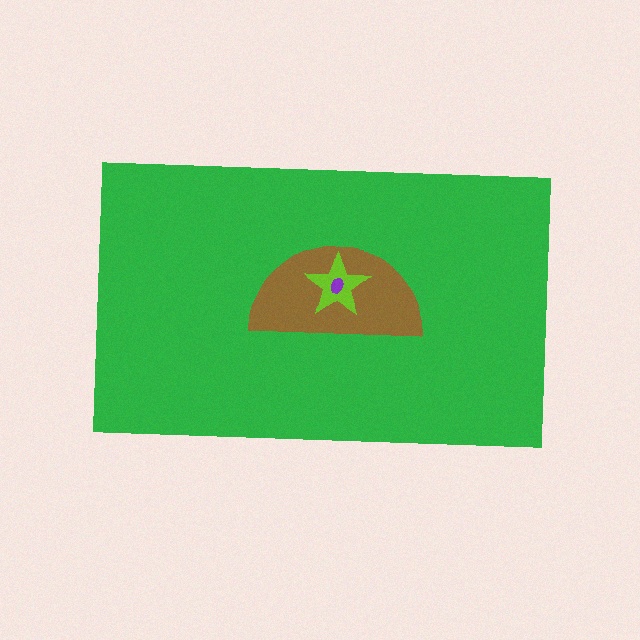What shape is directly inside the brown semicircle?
The lime star.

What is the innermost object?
The purple ellipse.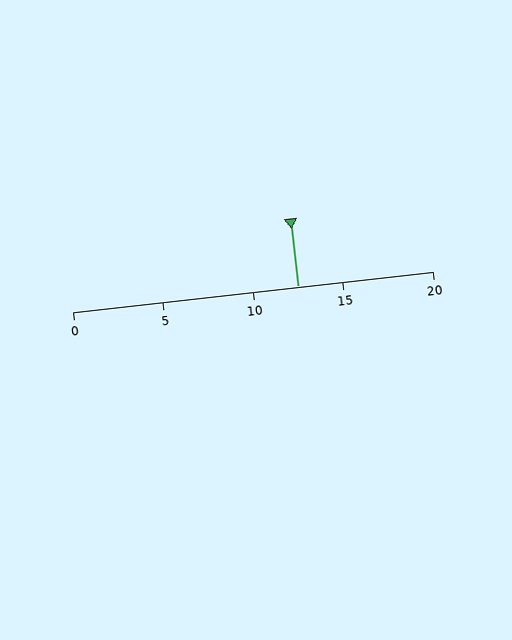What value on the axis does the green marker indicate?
The marker indicates approximately 12.5.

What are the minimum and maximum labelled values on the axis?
The axis runs from 0 to 20.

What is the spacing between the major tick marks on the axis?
The major ticks are spaced 5 apart.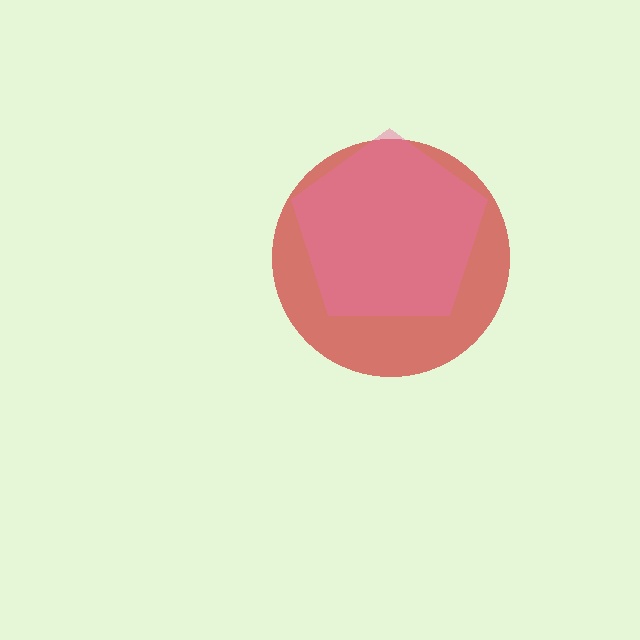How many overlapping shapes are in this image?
There are 2 overlapping shapes in the image.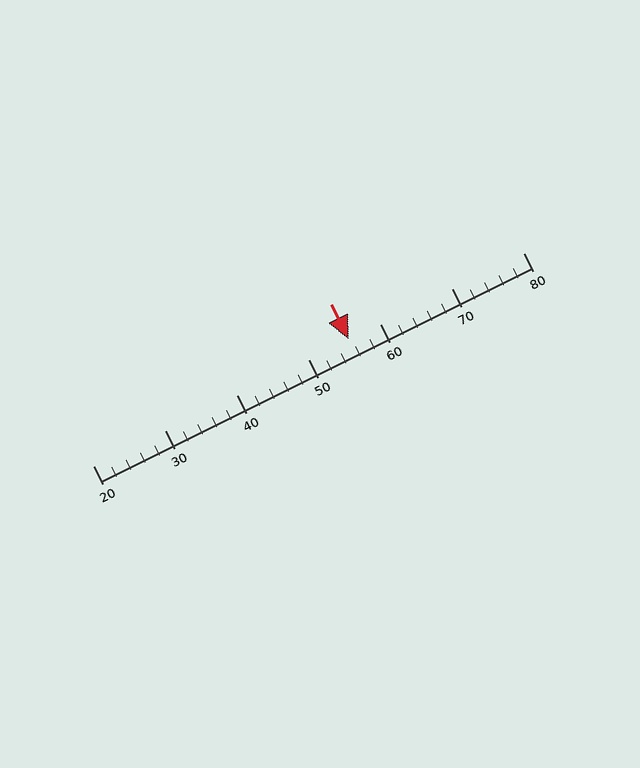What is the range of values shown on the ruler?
The ruler shows values from 20 to 80.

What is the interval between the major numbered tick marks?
The major tick marks are spaced 10 units apart.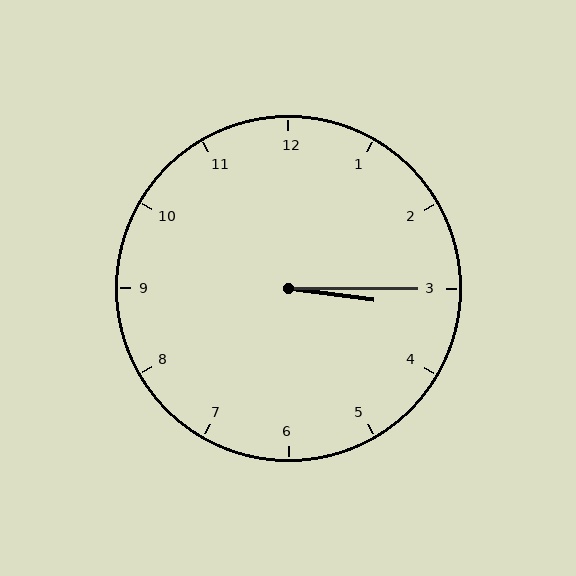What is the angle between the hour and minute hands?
Approximately 8 degrees.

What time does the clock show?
3:15.